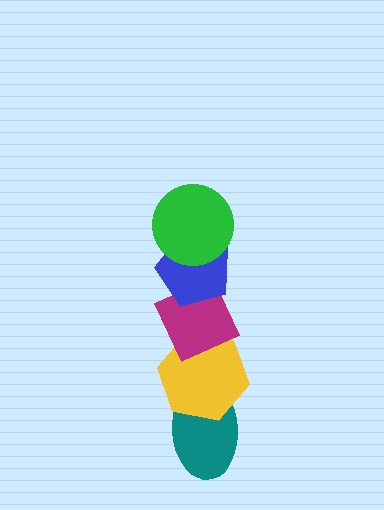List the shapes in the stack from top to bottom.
From top to bottom: the green circle, the blue pentagon, the magenta diamond, the yellow hexagon, the teal ellipse.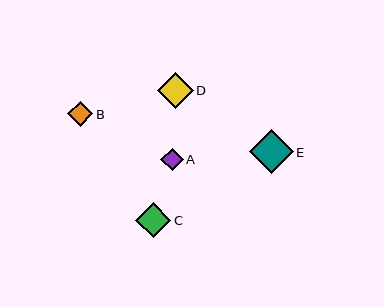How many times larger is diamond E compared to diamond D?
Diamond E is approximately 1.2 times the size of diamond D.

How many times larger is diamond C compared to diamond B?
Diamond C is approximately 1.4 times the size of diamond B.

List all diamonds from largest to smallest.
From largest to smallest: E, D, C, B, A.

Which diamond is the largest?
Diamond E is the largest with a size of approximately 44 pixels.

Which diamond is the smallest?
Diamond A is the smallest with a size of approximately 22 pixels.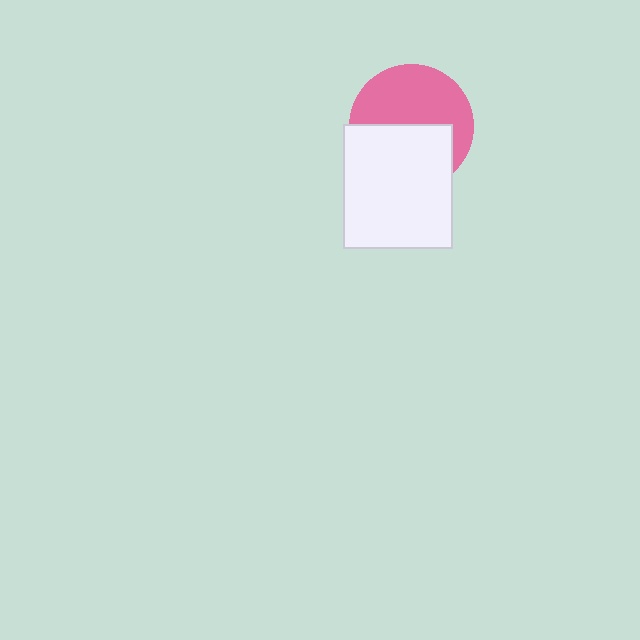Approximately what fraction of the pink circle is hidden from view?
Roughly 47% of the pink circle is hidden behind the white rectangle.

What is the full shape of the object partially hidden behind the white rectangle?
The partially hidden object is a pink circle.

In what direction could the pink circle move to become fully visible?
The pink circle could move up. That would shift it out from behind the white rectangle entirely.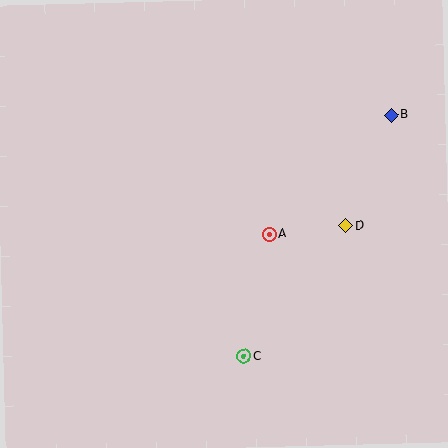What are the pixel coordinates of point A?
Point A is at (270, 234).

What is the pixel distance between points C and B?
The distance between C and B is 283 pixels.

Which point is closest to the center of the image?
Point A at (270, 234) is closest to the center.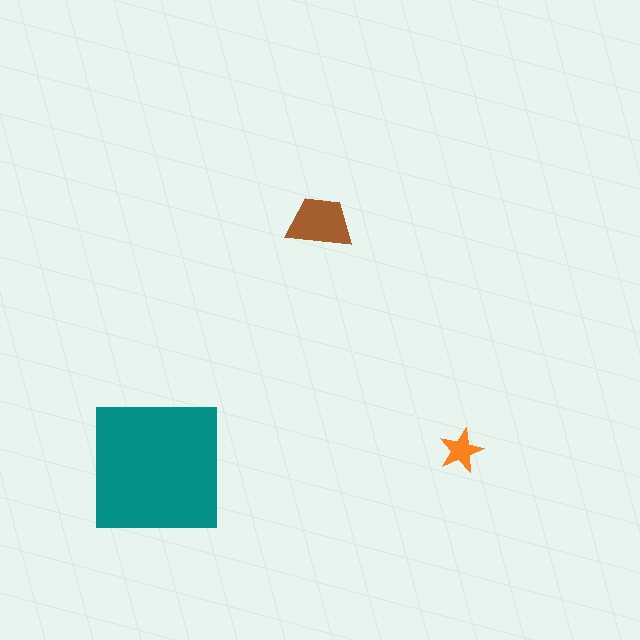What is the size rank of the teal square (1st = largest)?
1st.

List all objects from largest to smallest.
The teal square, the brown trapezoid, the orange star.